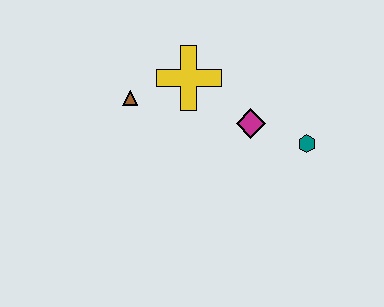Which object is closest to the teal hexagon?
The magenta diamond is closest to the teal hexagon.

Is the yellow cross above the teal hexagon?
Yes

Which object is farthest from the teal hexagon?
The brown triangle is farthest from the teal hexagon.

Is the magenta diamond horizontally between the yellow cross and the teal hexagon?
Yes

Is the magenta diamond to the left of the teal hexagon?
Yes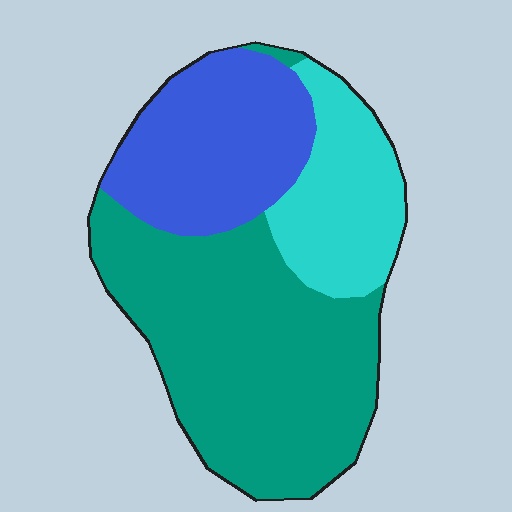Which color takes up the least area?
Cyan, at roughly 20%.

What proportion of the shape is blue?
Blue takes up about one quarter (1/4) of the shape.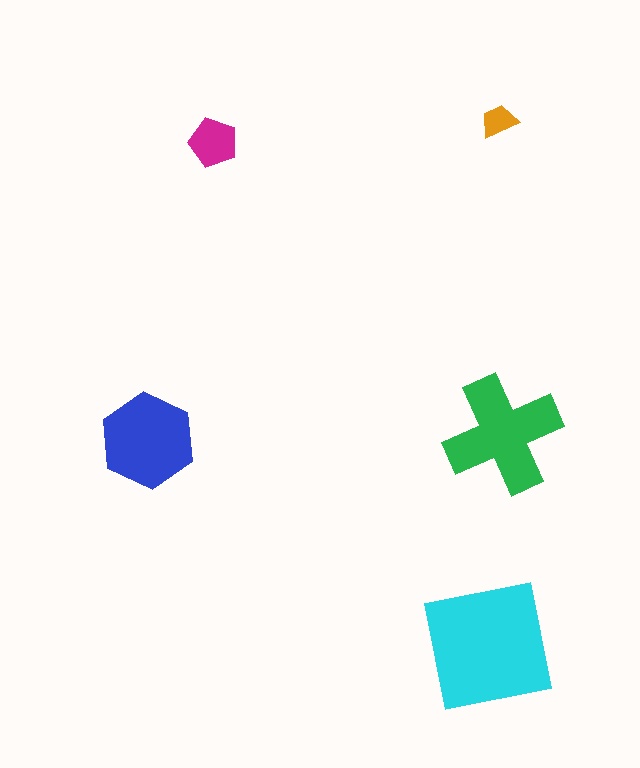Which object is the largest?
The cyan square.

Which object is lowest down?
The cyan square is bottommost.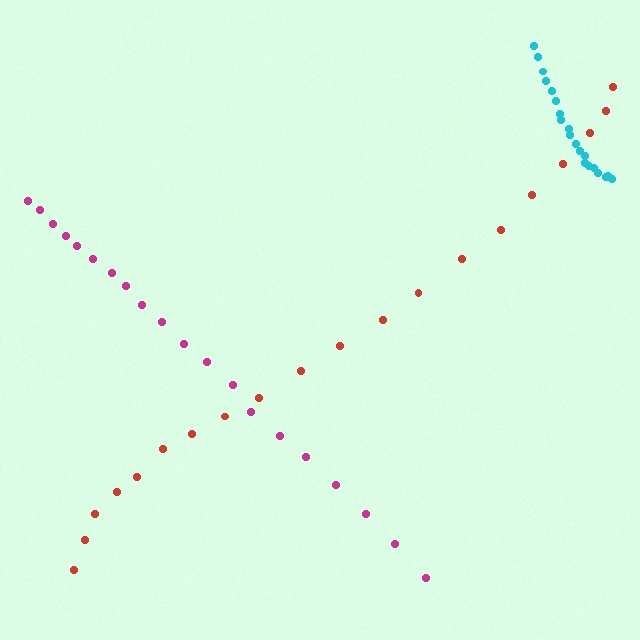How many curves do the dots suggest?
There are 3 distinct paths.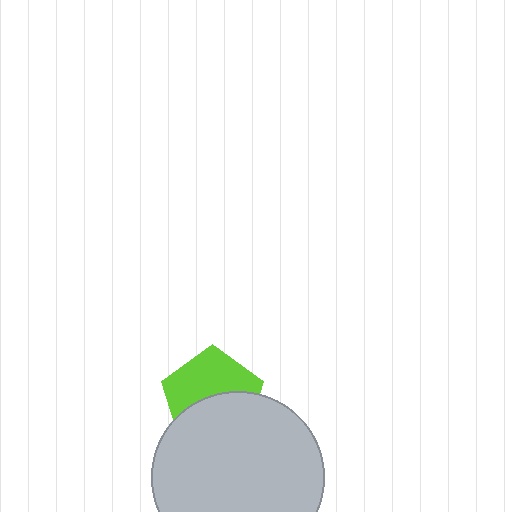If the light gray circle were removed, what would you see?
You would see the complete lime pentagon.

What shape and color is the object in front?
The object in front is a light gray circle.